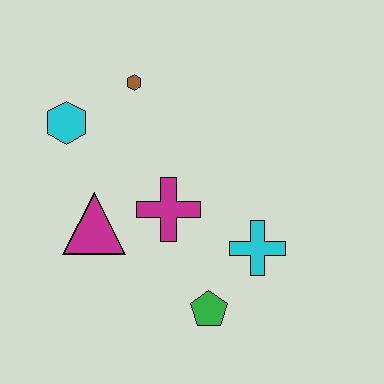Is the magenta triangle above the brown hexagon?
No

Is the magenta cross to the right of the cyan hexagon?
Yes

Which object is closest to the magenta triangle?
The magenta cross is closest to the magenta triangle.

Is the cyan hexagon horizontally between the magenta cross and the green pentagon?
No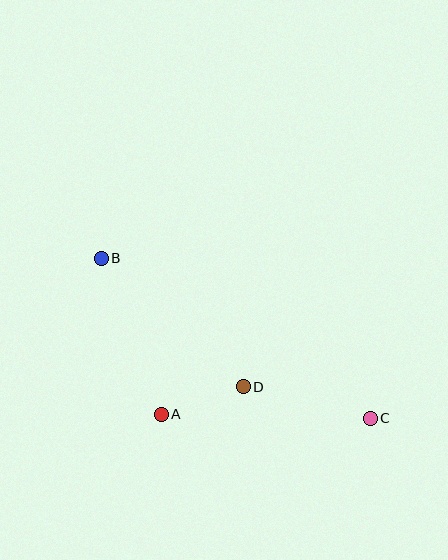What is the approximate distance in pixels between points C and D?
The distance between C and D is approximately 131 pixels.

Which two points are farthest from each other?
Points B and C are farthest from each other.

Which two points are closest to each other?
Points A and D are closest to each other.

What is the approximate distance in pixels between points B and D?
The distance between B and D is approximately 192 pixels.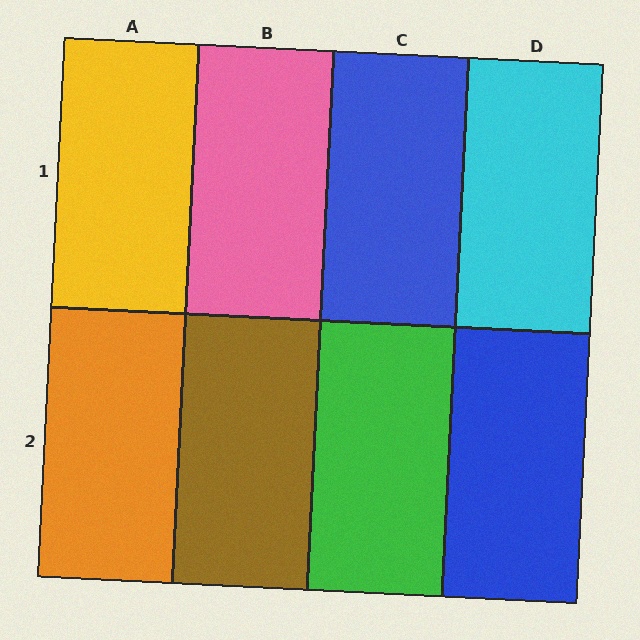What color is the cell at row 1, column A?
Yellow.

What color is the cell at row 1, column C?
Blue.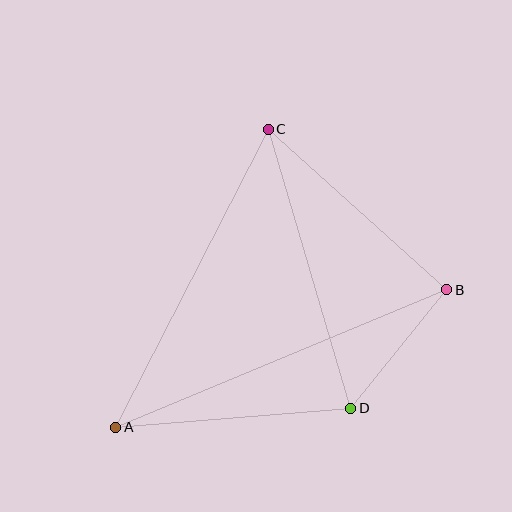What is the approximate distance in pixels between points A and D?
The distance between A and D is approximately 236 pixels.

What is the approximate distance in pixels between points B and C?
The distance between B and C is approximately 240 pixels.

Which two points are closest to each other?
Points B and D are closest to each other.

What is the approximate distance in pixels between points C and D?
The distance between C and D is approximately 291 pixels.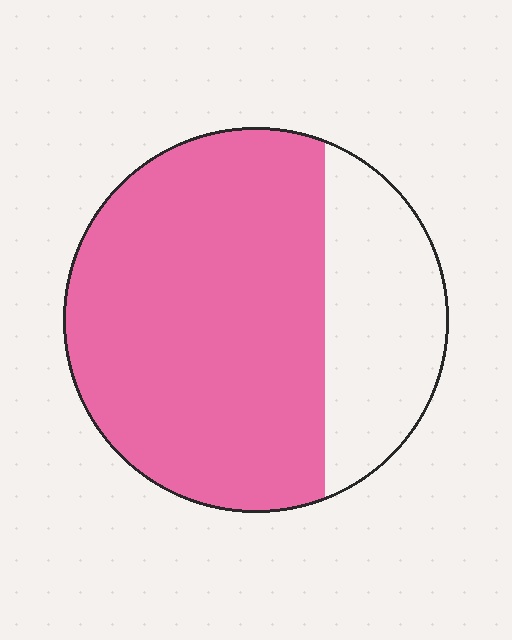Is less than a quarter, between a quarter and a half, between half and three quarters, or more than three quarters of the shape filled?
Between half and three quarters.